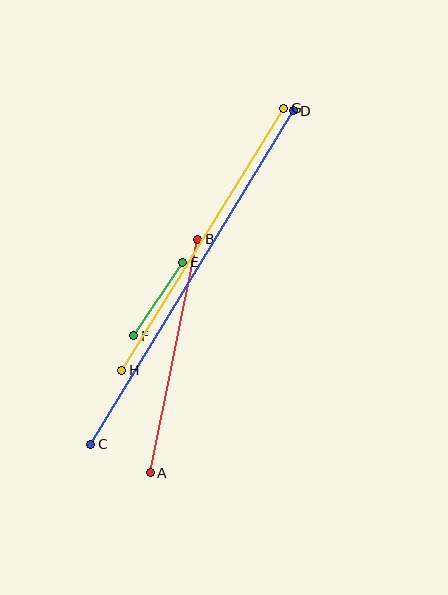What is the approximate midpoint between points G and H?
The midpoint is at approximately (203, 239) pixels.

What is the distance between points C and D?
The distance is approximately 390 pixels.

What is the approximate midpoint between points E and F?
The midpoint is at approximately (158, 299) pixels.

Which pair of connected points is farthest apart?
Points C and D are farthest apart.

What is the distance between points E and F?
The distance is approximately 88 pixels.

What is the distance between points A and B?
The distance is approximately 238 pixels.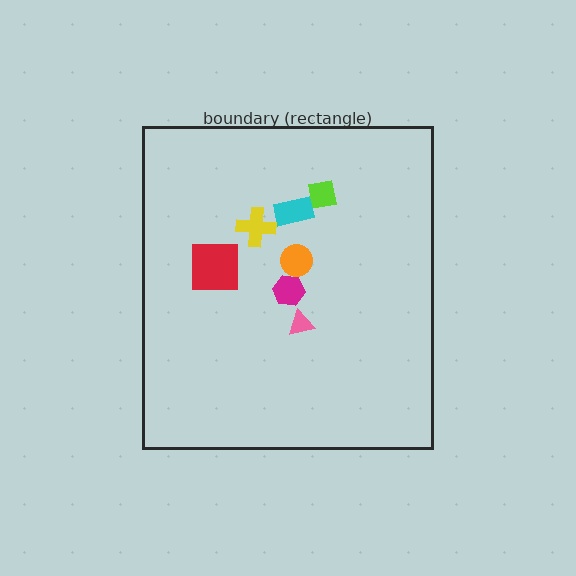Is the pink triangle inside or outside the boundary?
Inside.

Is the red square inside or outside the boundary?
Inside.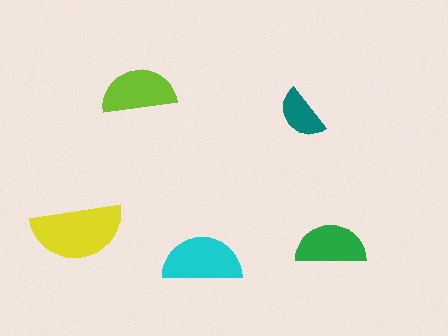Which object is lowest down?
The cyan semicircle is bottommost.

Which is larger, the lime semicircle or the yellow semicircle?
The yellow one.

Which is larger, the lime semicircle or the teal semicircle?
The lime one.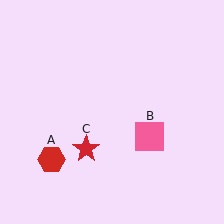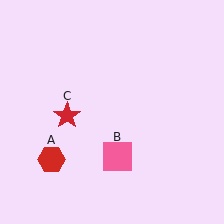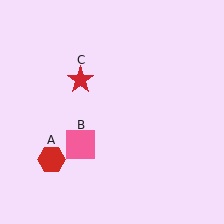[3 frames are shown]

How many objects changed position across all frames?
2 objects changed position: pink square (object B), red star (object C).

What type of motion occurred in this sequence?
The pink square (object B), red star (object C) rotated clockwise around the center of the scene.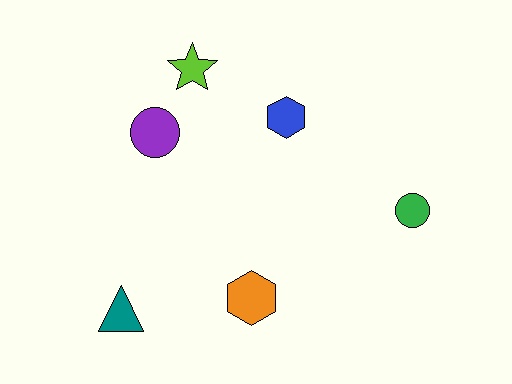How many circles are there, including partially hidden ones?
There are 2 circles.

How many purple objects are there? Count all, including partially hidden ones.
There is 1 purple object.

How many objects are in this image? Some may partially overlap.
There are 6 objects.